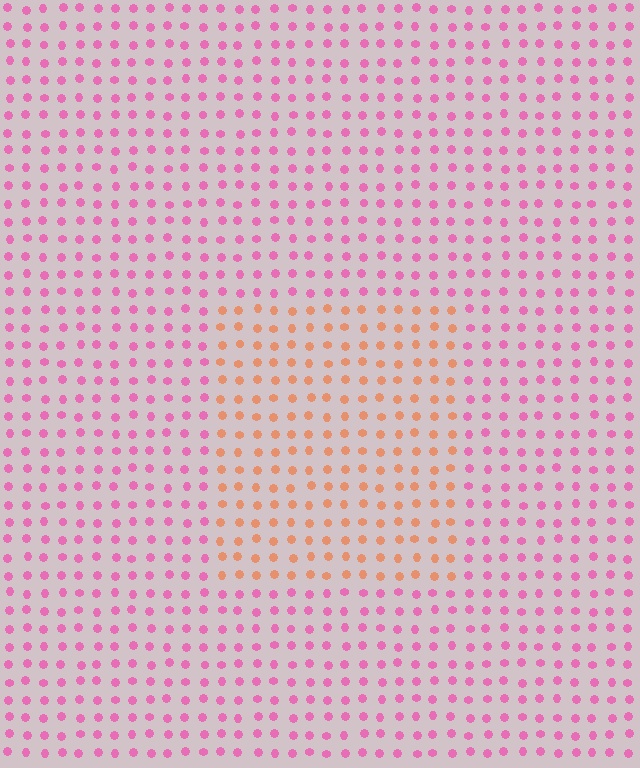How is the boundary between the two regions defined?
The boundary is defined purely by a slight shift in hue (about 53 degrees). Spacing, size, and orientation are identical on both sides.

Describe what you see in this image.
The image is filled with small pink elements in a uniform arrangement. A rectangle-shaped region is visible where the elements are tinted to a slightly different hue, forming a subtle color boundary.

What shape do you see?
I see a rectangle.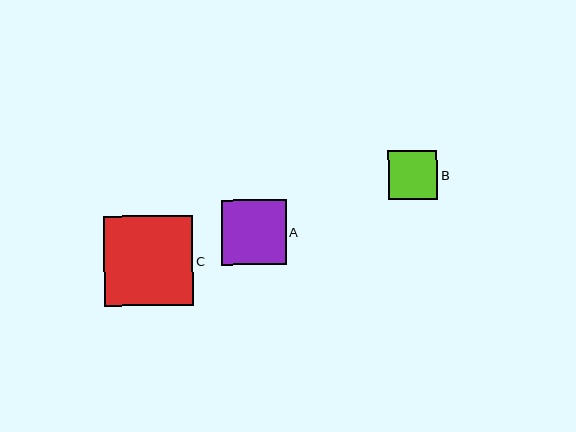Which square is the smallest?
Square B is the smallest with a size of approximately 49 pixels.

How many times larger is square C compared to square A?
Square C is approximately 1.4 times the size of square A.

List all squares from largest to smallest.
From largest to smallest: C, A, B.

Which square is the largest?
Square C is the largest with a size of approximately 89 pixels.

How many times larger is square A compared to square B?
Square A is approximately 1.3 times the size of square B.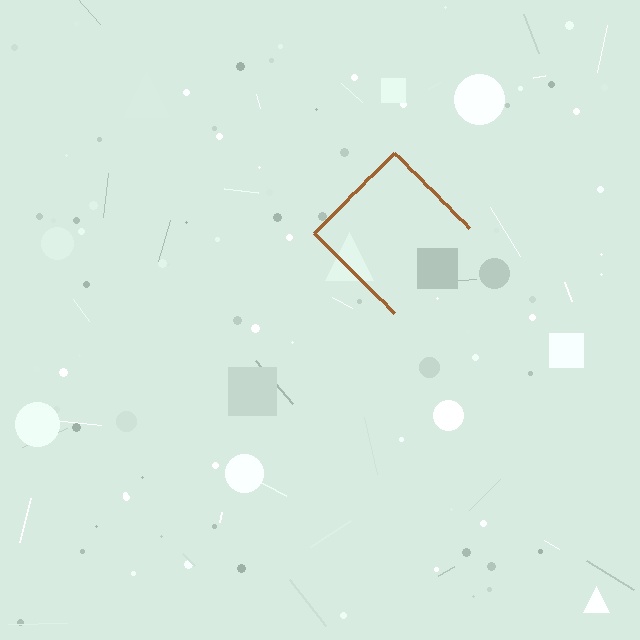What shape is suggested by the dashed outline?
The dashed outline suggests a diamond.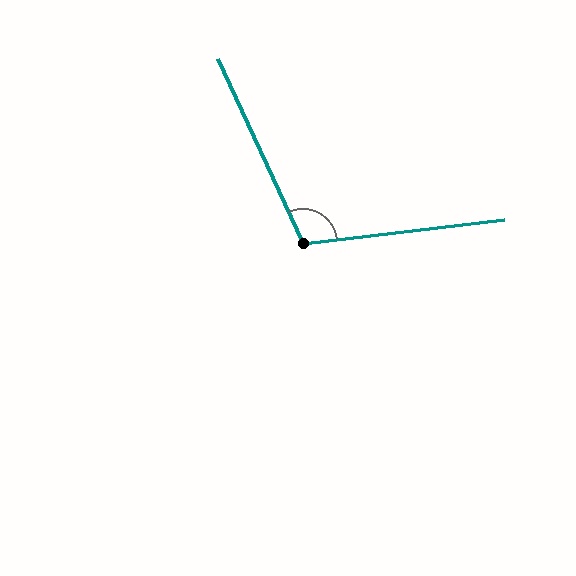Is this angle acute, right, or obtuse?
It is obtuse.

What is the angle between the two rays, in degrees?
Approximately 108 degrees.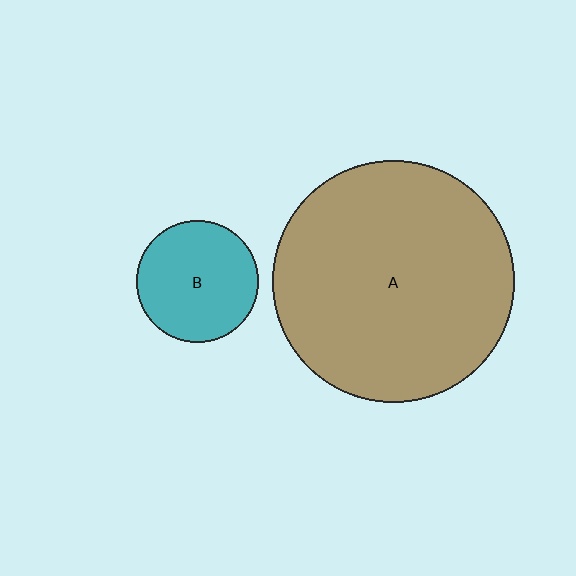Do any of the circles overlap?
No, none of the circles overlap.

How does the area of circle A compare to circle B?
Approximately 4.0 times.